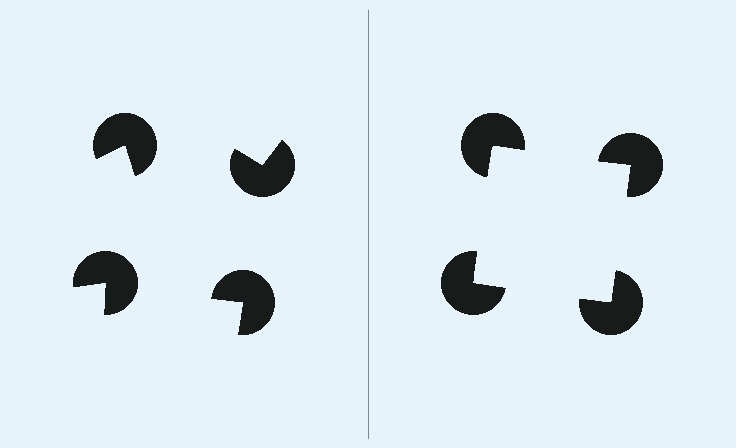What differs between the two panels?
The pac-man discs are positioned identically on both sides; only the wedge orientations differ. On the right they align to a square; on the left they are misaligned.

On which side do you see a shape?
An illusory square appears on the right side. On the left side the wedge cuts are rotated, so no coherent shape forms.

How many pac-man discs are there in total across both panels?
8 — 4 on each side.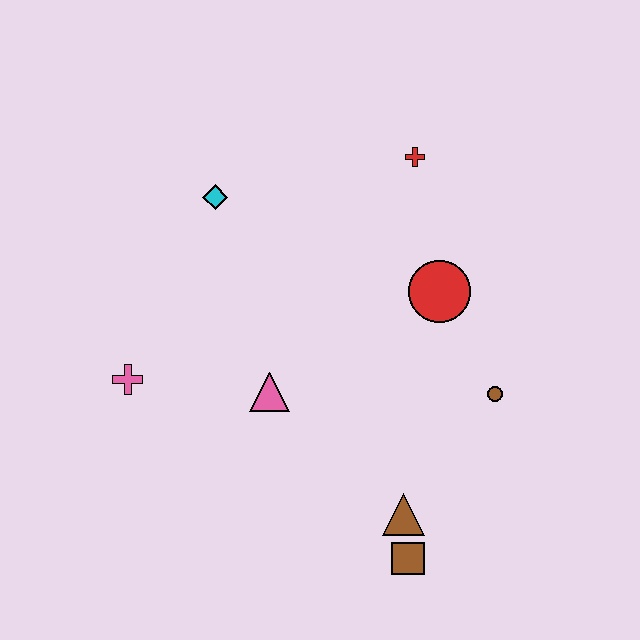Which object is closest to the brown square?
The brown triangle is closest to the brown square.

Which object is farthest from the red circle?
The pink cross is farthest from the red circle.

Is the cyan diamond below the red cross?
Yes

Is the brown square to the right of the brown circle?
No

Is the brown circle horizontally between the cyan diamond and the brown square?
No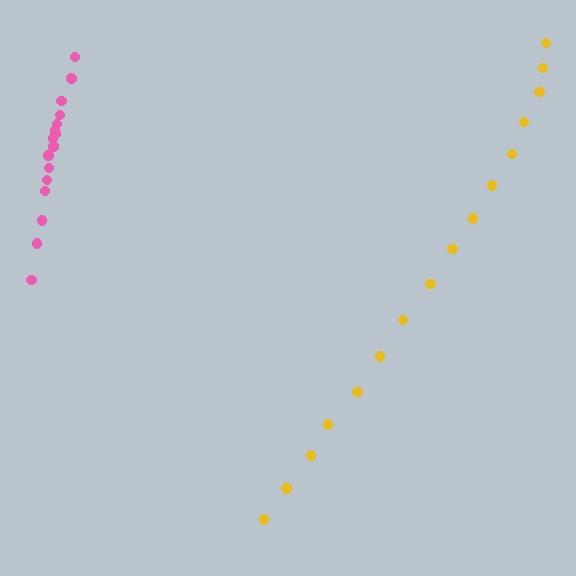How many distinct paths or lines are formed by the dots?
There are 2 distinct paths.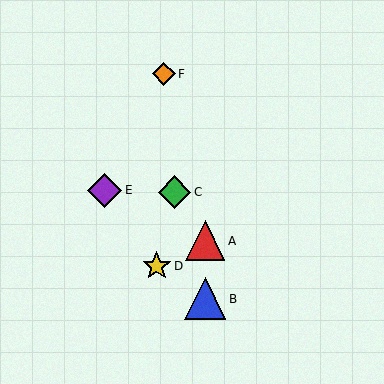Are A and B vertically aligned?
Yes, both are at x≈205.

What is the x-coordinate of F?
Object F is at x≈164.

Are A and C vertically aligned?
No, A is at x≈205 and C is at x≈174.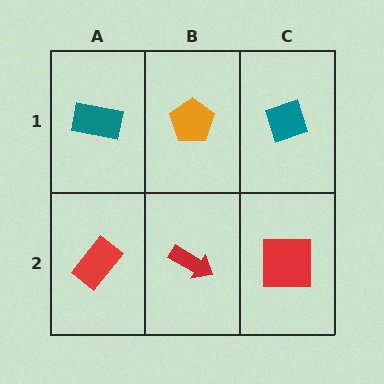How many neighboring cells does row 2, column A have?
2.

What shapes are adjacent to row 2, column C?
A teal diamond (row 1, column C), a red arrow (row 2, column B).